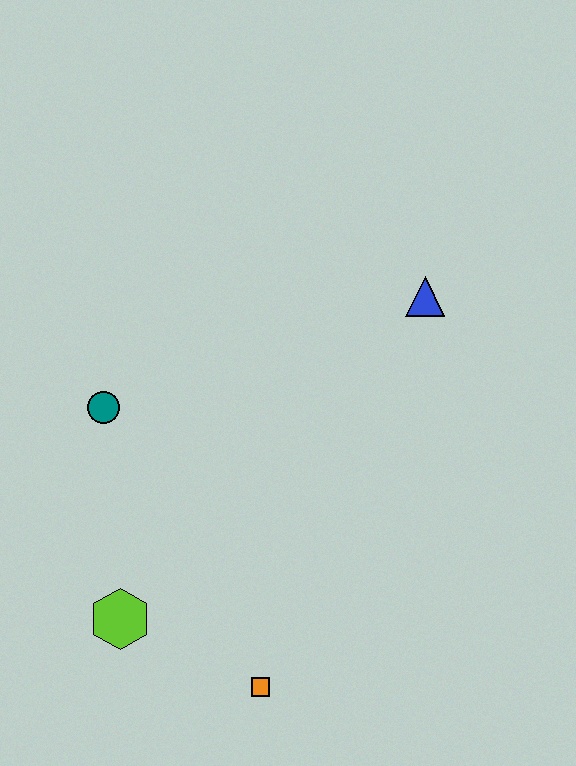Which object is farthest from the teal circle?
The blue triangle is farthest from the teal circle.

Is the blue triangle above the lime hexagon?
Yes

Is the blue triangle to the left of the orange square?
No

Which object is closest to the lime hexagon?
The orange square is closest to the lime hexagon.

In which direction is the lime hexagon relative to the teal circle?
The lime hexagon is below the teal circle.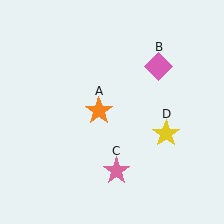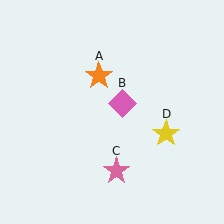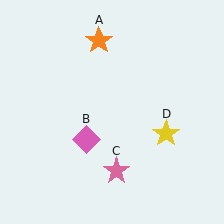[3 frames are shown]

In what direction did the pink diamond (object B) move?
The pink diamond (object B) moved down and to the left.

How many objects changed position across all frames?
2 objects changed position: orange star (object A), pink diamond (object B).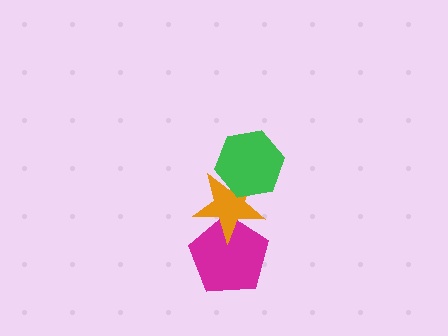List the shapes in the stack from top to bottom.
From top to bottom: the green hexagon, the orange star, the magenta pentagon.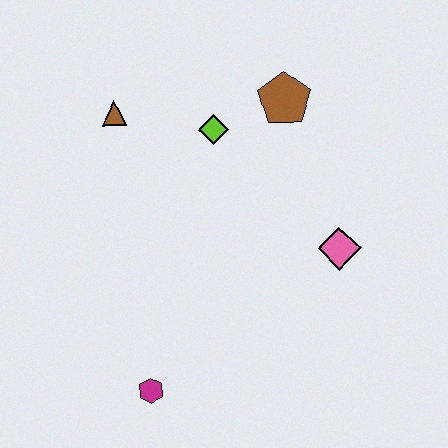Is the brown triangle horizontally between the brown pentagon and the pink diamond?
No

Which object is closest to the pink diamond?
The brown pentagon is closest to the pink diamond.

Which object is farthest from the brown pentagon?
The magenta hexagon is farthest from the brown pentagon.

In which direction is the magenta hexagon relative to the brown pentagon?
The magenta hexagon is below the brown pentagon.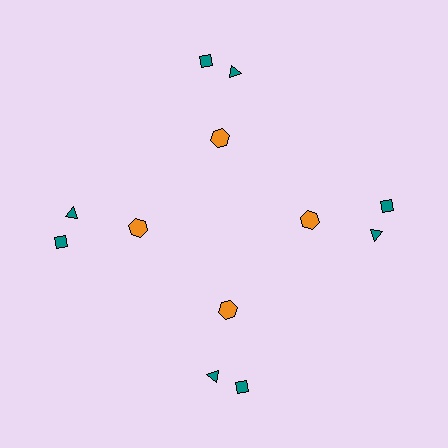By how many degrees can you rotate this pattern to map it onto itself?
The pattern maps onto itself every 90 degrees of rotation.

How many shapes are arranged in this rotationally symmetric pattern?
There are 12 shapes, arranged in 4 groups of 3.